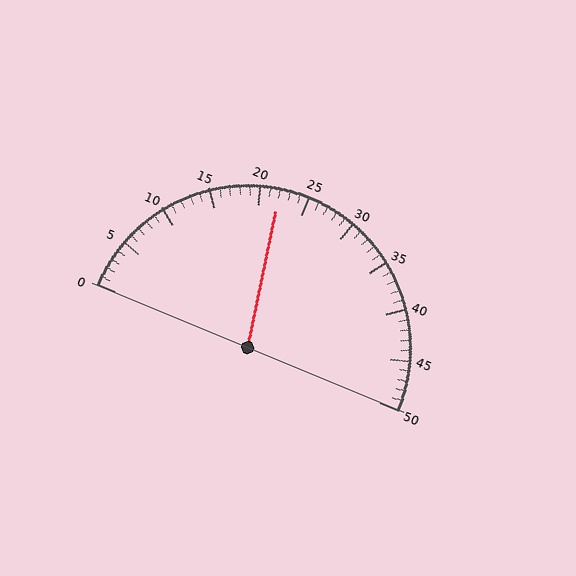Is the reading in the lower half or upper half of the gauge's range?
The reading is in the lower half of the range (0 to 50).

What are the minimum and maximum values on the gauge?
The gauge ranges from 0 to 50.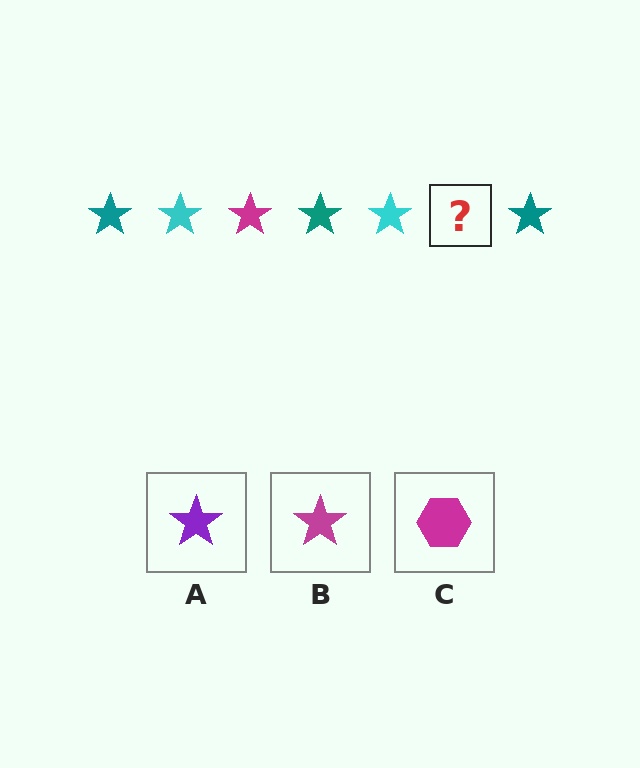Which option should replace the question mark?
Option B.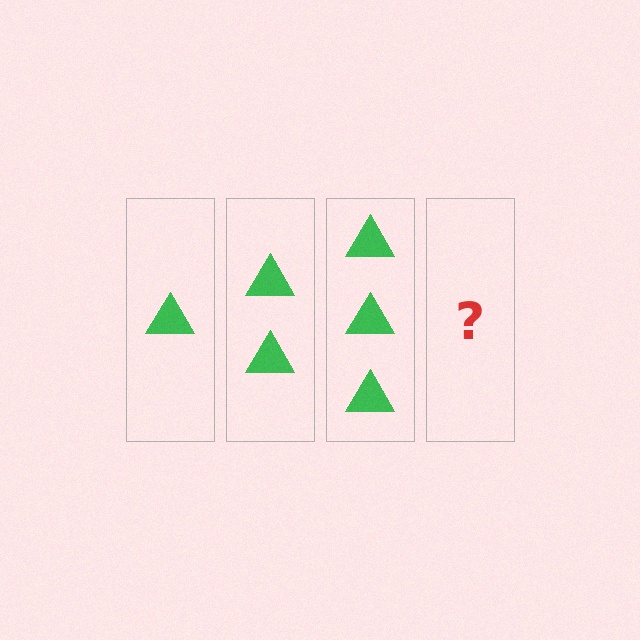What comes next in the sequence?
The next element should be 4 triangles.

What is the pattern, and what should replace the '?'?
The pattern is that each step adds one more triangle. The '?' should be 4 triangles.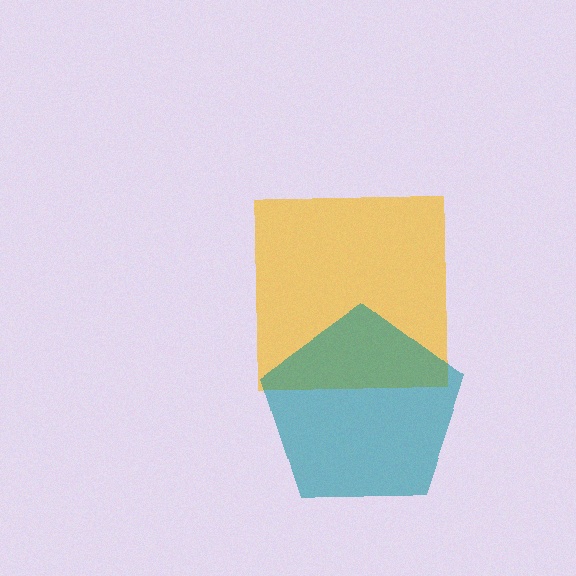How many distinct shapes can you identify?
There are 2 distinct shapes: a yellow square, a teal pentagon.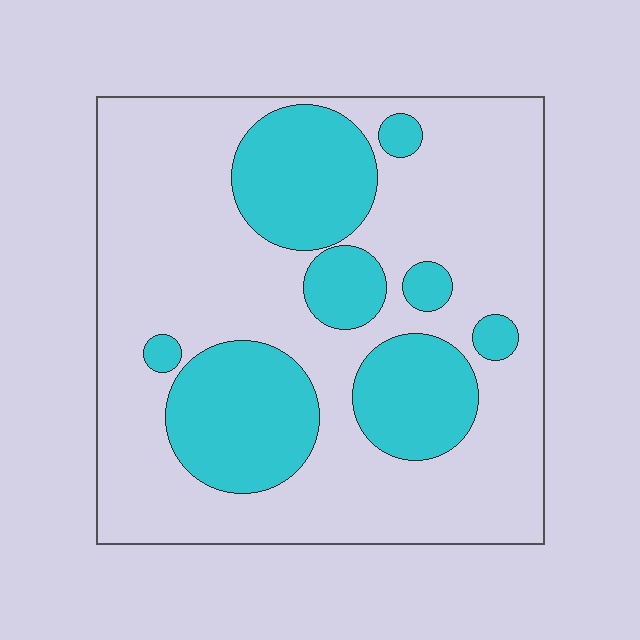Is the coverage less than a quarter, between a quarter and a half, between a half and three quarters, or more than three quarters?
Between a quarter and a half.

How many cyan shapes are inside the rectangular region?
8.